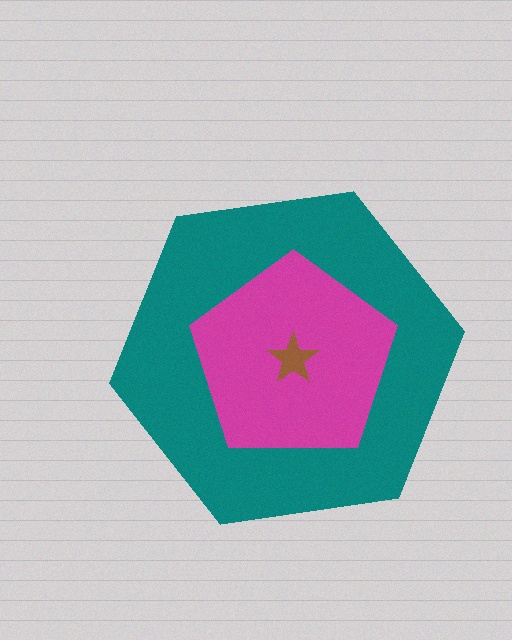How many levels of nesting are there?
3.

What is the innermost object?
The brown star.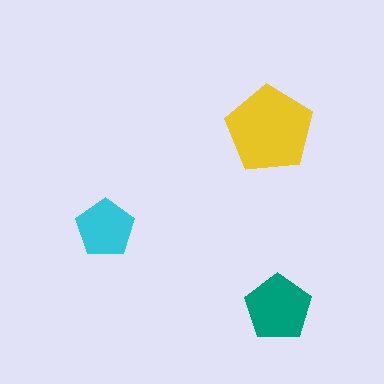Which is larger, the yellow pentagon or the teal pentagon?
The yellow one.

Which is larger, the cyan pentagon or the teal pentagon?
The teal one.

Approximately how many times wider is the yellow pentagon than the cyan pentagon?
About 1.5 times wider.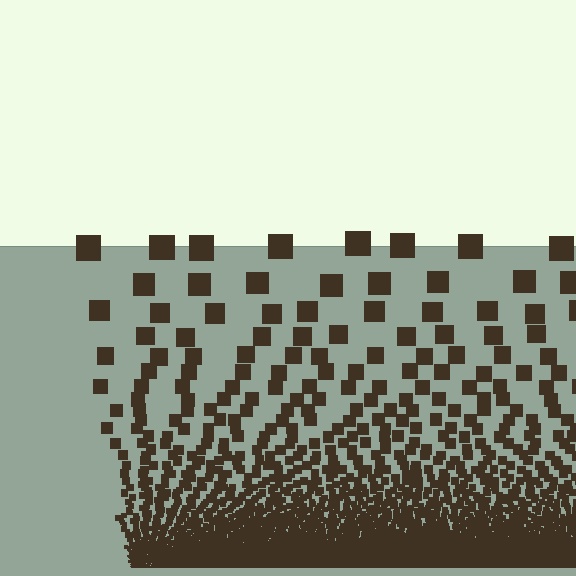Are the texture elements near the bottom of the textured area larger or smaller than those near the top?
Smaller. The gradient is inverted — elements near the bottom are smaller and denser.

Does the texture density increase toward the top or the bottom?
Density increases toward the bottom.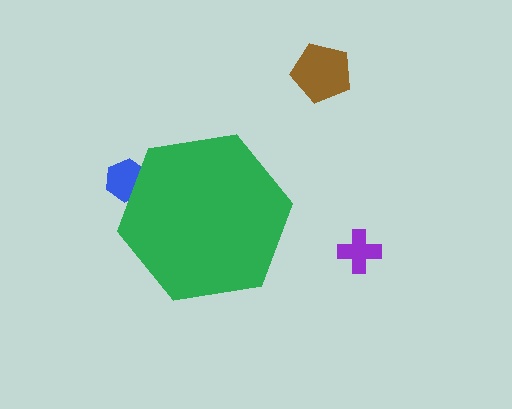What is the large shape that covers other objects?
A green hexagon.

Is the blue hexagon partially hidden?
Yes, the blue hexagon is partially hidden behind the green hexagon.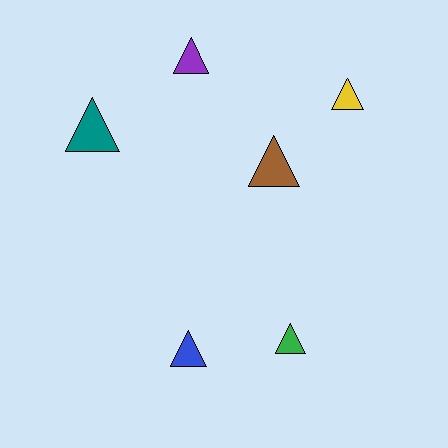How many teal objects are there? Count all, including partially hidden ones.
There is 1 teal object.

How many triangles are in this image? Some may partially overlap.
There are 6 triangles.